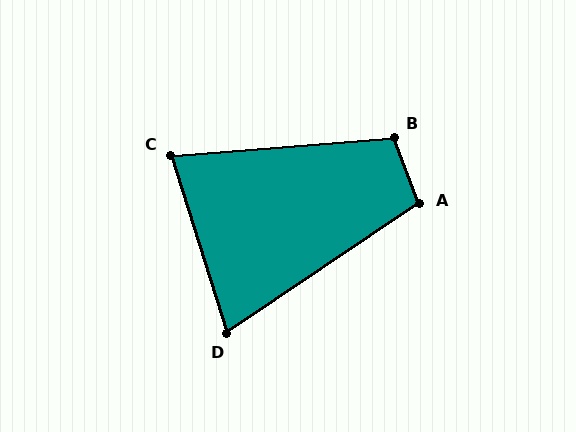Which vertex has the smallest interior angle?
D, at approximately 74 degrees.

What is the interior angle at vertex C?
Approximately 77 degrees (acute).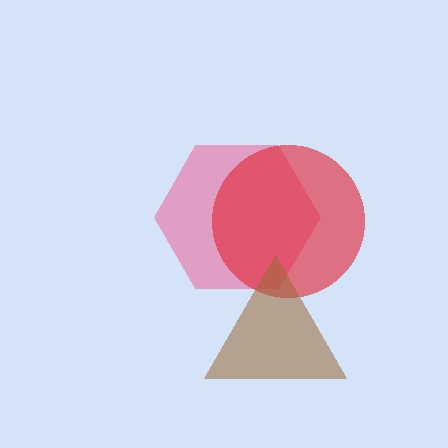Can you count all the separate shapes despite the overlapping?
Yes, there are 3 separate shapes.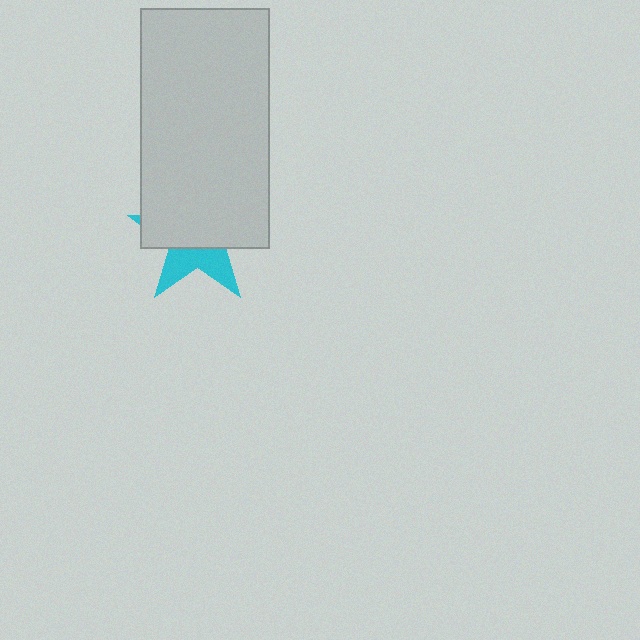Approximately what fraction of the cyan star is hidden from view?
Roughly 65% of the cyan star is hidden behind the light gray rectangle.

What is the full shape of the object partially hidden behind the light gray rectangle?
The partially hidden object is a cyan star.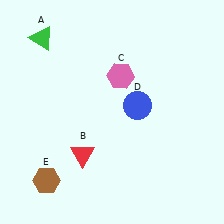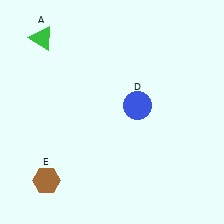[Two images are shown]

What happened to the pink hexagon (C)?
The pink hexagon (C) was removed in Image 2. It was in the top-right area of Image 1.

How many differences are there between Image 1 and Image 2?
There are 2 differences between the two images.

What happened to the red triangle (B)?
The red triangle (B) was removed in Image 2. It was in the bottom-left area of Image 1.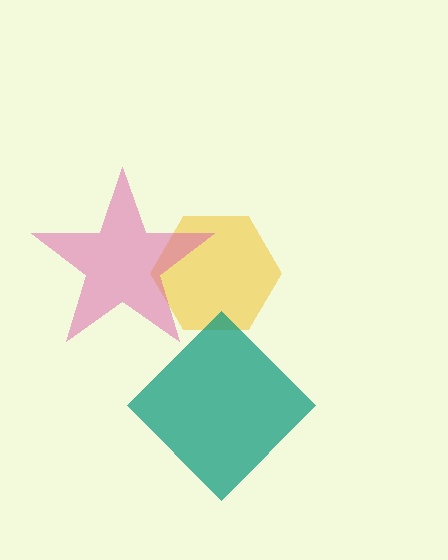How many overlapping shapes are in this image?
There are 3 overlapping shapes in the image.